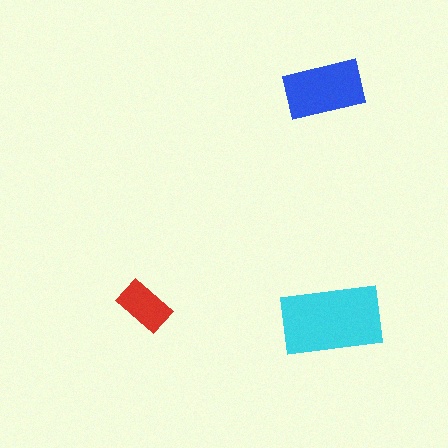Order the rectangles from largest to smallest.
the cyan one, the blue one, the red one.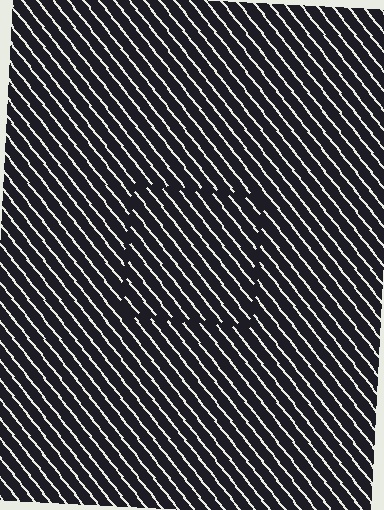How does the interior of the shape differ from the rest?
The interior of the shape contains the same grating, shifted by half a period — the contour is defined by the phase discontinuity where line-ends from the inner and outer gratings abut.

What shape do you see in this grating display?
An illusory square. The interior of the shape contains the same grating, shifted by half a period — the contour is defined by the phase discontinuity where line-ends from the inner and outer gratings abut.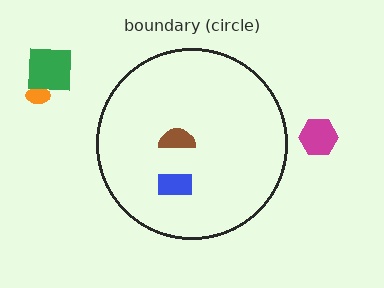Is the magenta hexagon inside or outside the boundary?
Outside.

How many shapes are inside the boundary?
2 inside, 3 outside.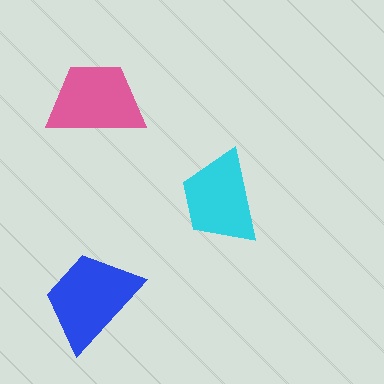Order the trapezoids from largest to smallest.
the blue one, the pink one, the cyan one.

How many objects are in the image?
There are 3 objects in the image.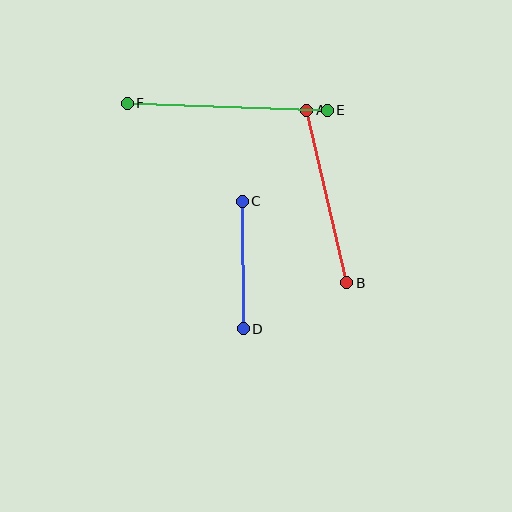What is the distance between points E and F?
The distance is approximately 200 pixels.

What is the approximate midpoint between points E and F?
The midpoint is at approximately (227, 107) pixels.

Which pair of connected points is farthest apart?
Points E and F are farthest apart.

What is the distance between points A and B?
The distance is approximately 177 pixels.